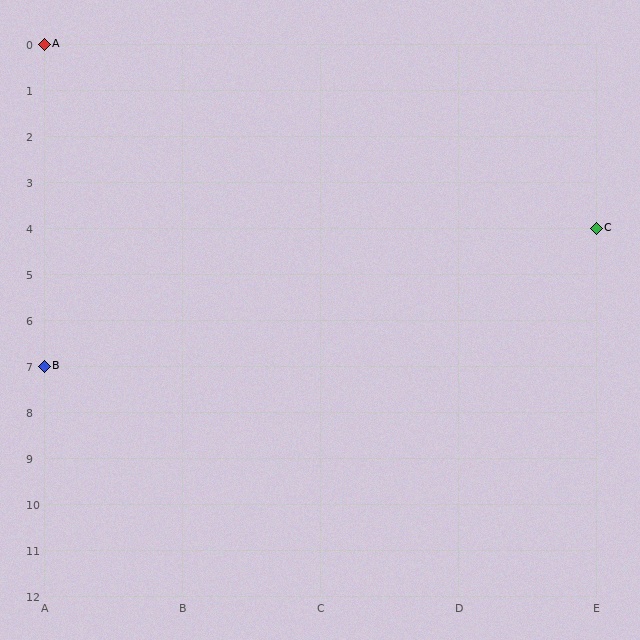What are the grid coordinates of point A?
Point A is at grid coordinates (A, 0).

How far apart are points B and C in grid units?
Points B and C are 4 columns and 3 rows apart (about 5.0 grid units diagonally).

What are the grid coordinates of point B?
Point B is at grid coordinates (A, 7).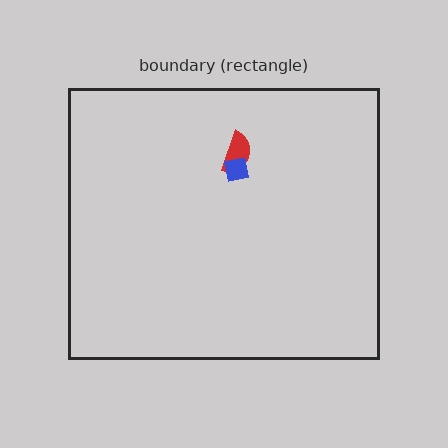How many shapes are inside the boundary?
2 inside, 0 outside.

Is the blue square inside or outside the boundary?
Inside.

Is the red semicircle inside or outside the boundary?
Inside.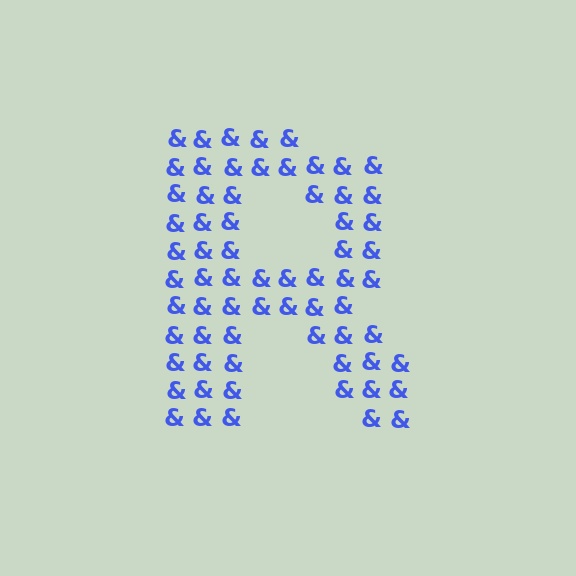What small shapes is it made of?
It is made of small ampersands.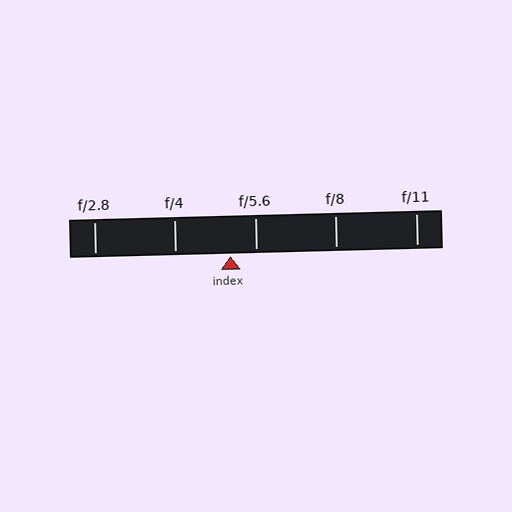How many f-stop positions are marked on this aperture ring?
There are 5 f-stop positions marked.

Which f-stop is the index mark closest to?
The index mark is closest to f/5.6.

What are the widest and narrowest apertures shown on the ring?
The widest aperture shown is f/2.8 and the narrowest is f/11.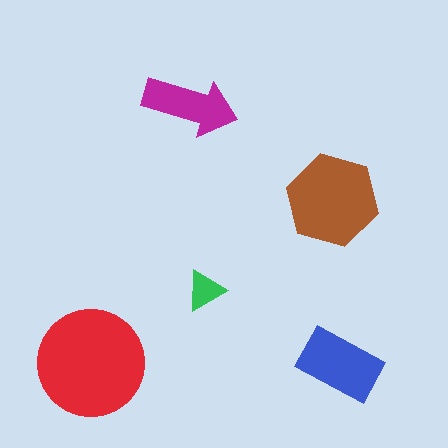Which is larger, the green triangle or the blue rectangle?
The blue rectangle.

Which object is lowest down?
The blue rectangle is bottommost.